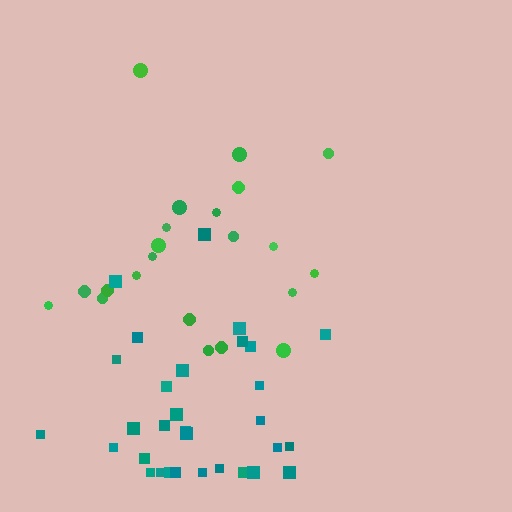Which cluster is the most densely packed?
Teal.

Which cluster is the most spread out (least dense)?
Green.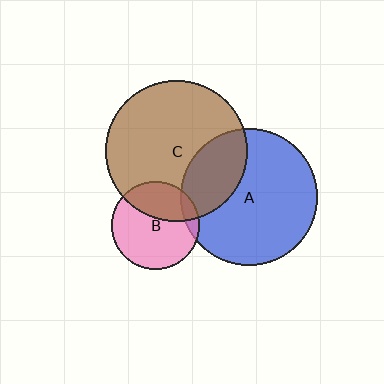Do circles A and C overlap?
Yes.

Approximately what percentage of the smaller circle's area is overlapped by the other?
Approximately 30%.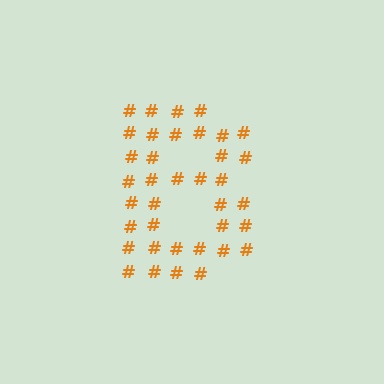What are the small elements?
The small elements are hash symbols.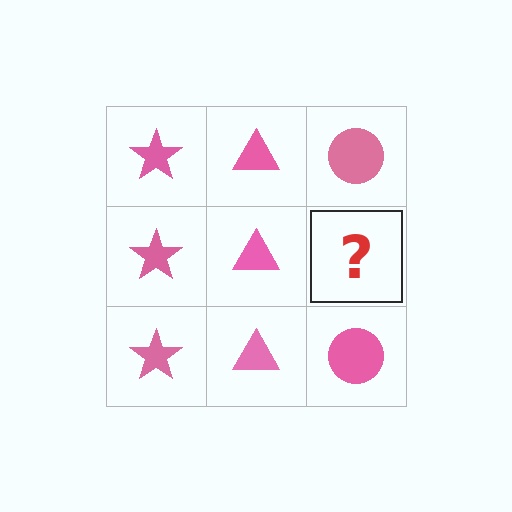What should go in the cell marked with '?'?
The missing cell should contain a pink circle.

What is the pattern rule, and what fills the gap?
The rule is that each column has a consistent shape. The gap should be filled with a pink circle.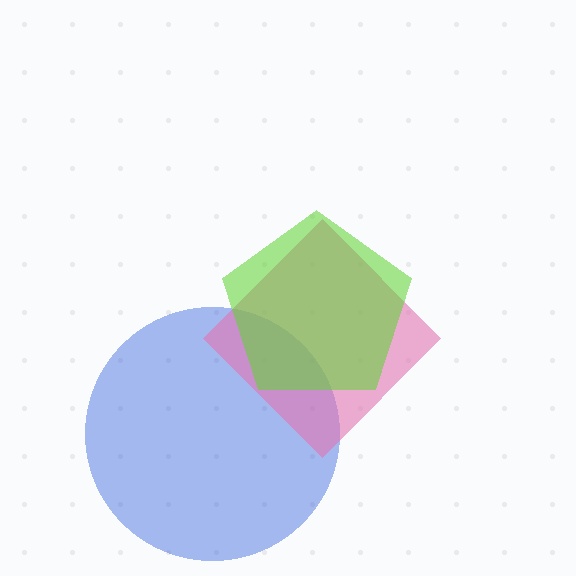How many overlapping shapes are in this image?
There are 3 overlapping shapes in the image.